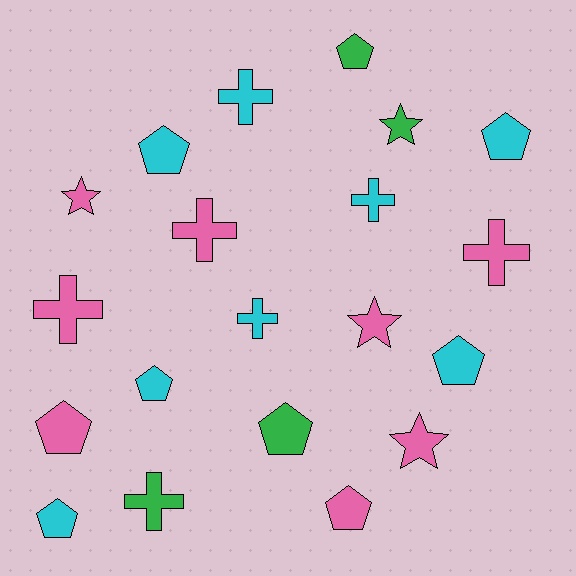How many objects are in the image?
There are 20 objects.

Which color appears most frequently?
Pink, with 8 objects.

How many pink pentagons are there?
There are 2 pink pentagons.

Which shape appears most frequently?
Pentagon, with 9 objects.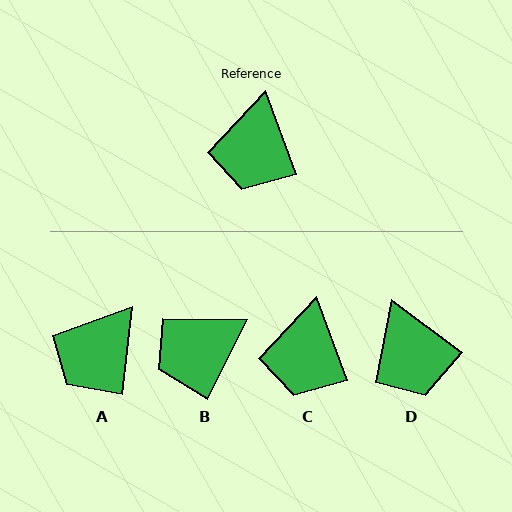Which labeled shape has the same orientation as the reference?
C.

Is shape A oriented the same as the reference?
No, it is off by about 27 degrees.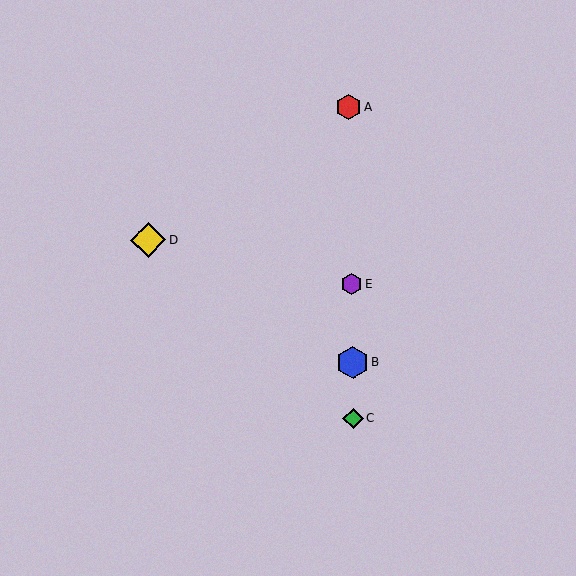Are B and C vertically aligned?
Yes, both are at x≈352.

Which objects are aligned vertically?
Objects A, B, C, E are aligned vertically.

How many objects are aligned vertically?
4 objects (A, B, C, E) are aligned vertically.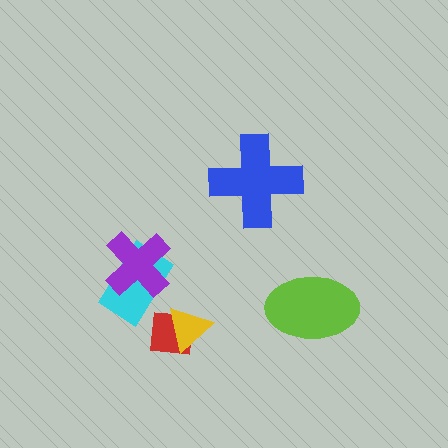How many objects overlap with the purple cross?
1 object overlaps with the purple cross.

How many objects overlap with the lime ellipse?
0 objects overlap with the lime ellipse.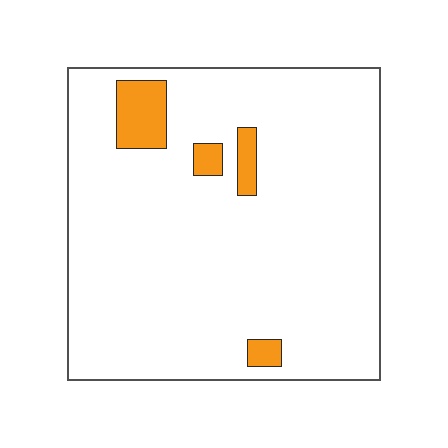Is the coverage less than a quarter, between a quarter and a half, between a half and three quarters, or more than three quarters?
Less than a quarter.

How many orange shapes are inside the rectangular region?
4.